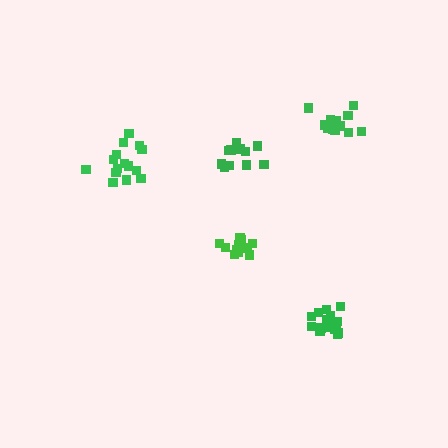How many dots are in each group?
Group 1: 16 dots, Group 2: 14 dots, Group 3: 12 dots, Group 4: 15 dots, Group 5: 12 dots (69 total).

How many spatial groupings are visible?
There are 5 spatial groupings.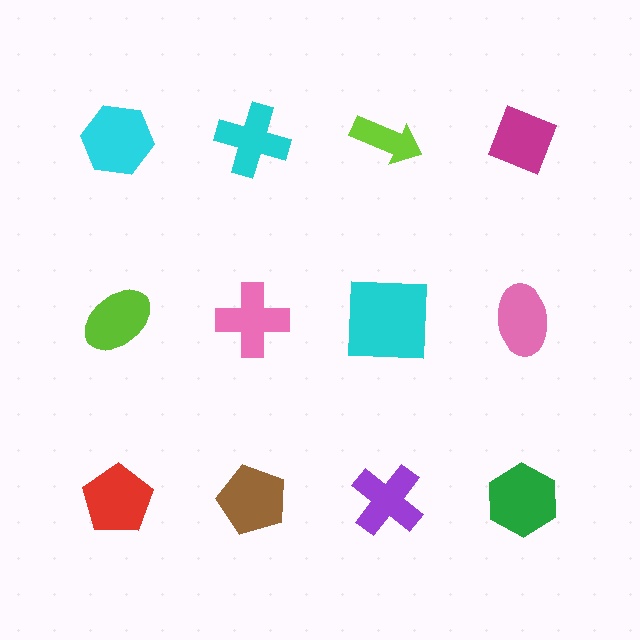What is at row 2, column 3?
A cyan square.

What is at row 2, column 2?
A pink cross.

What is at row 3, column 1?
A red pentagon.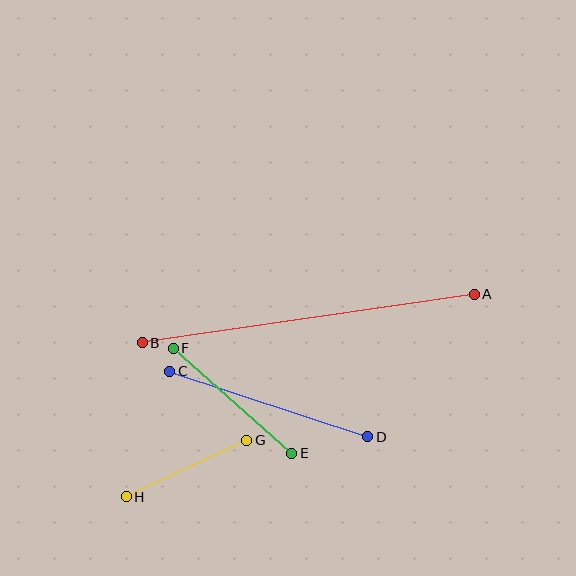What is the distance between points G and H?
The distance is approximately 133 pixels.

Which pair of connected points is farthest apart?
Points A and B are farthest apart.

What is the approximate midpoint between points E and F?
The midpoint is at approximately (233, 401) pixels.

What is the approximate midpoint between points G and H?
The midpoint is at approximately (186, 468) pixels.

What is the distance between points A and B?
The distance is approximately 336 pixels.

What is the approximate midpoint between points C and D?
The midpoint is at approximately (269, 404) pixels.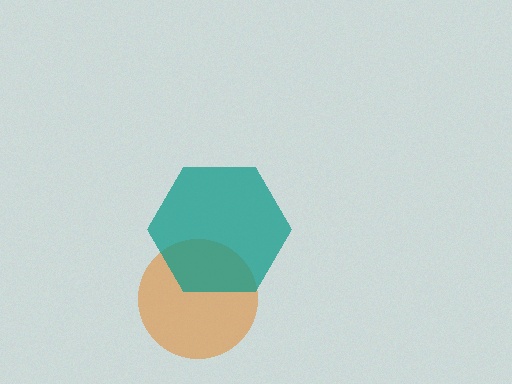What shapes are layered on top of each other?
The layered shapes are: an orange circle, a teal hexagon.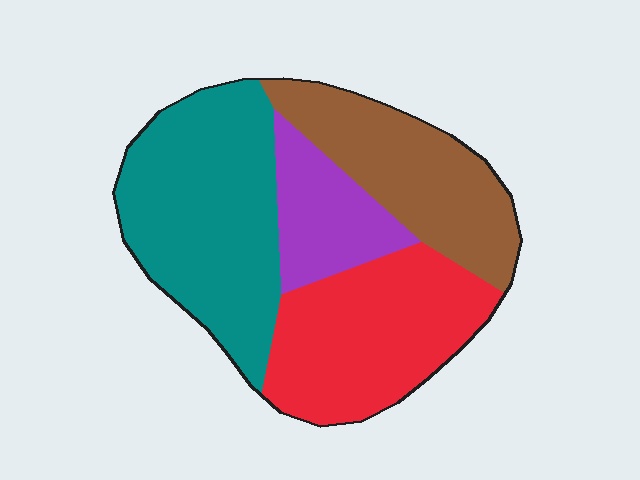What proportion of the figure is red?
Red takes up between a quarter and a half of the figure.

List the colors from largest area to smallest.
From largest to smallest: teal, red, brown, purple.